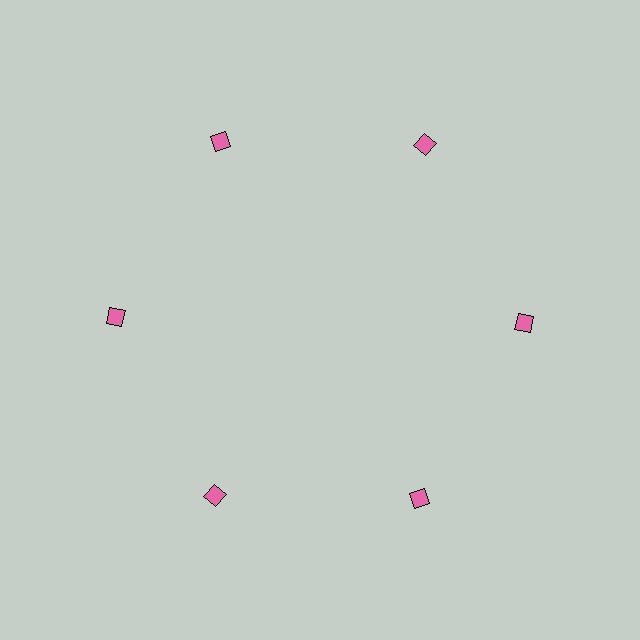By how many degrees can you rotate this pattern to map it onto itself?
The pattern maps onto itself every 60 degrees of rotation.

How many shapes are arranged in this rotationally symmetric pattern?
There are 6 shapes, arranged in 6 groups of 1.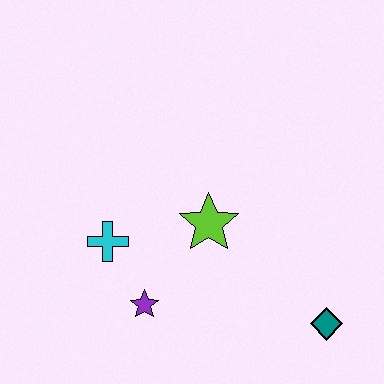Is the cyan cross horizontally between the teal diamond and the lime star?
No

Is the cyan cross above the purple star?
Yes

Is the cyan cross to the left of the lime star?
Yes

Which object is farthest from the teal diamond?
The cyan cross is farthest from the teal diamond.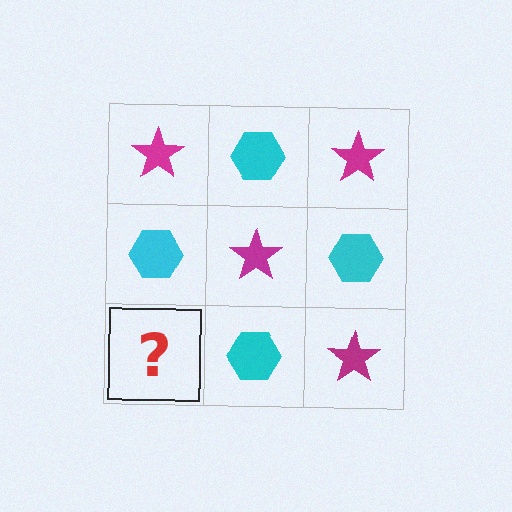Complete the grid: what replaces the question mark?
The question mark should be replaced with a magenta star.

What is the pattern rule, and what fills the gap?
The rule is that it alternates magenta star and cyan hexagon in a checkerboard pattern. The gap should be filled with a magenta star.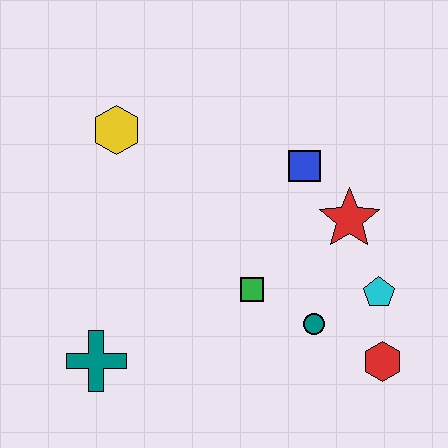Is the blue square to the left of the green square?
No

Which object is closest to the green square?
The teal circle is closest to the green square.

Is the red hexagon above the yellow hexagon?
No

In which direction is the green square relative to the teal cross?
The green square is to the right of the teal cross.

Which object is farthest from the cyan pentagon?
The yellow hexagon is farthest from the cyan pentagon.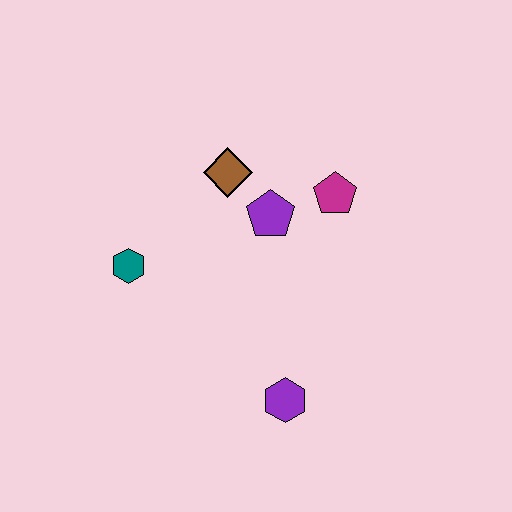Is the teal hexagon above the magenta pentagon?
No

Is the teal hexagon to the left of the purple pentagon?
Yes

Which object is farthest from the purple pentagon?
The purple hexagon is farthest from the purple pentagon.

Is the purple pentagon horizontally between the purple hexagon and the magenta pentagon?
No